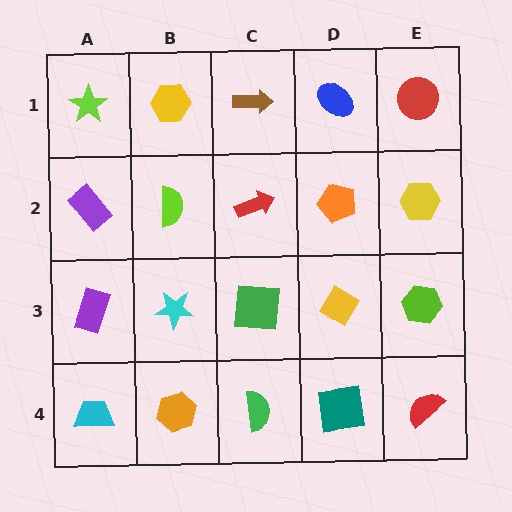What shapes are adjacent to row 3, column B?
A lime semicircle (row 2, column B), an orange hexagon (row 4, column B), a purple rectangle (row 3, column A), a green square (row 3, column C).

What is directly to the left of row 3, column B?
A purple rectangle.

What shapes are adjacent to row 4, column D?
A yellow diamond (row 3, column D), a green semicircle (row 4, column C), a red semicircle (row 4, column E).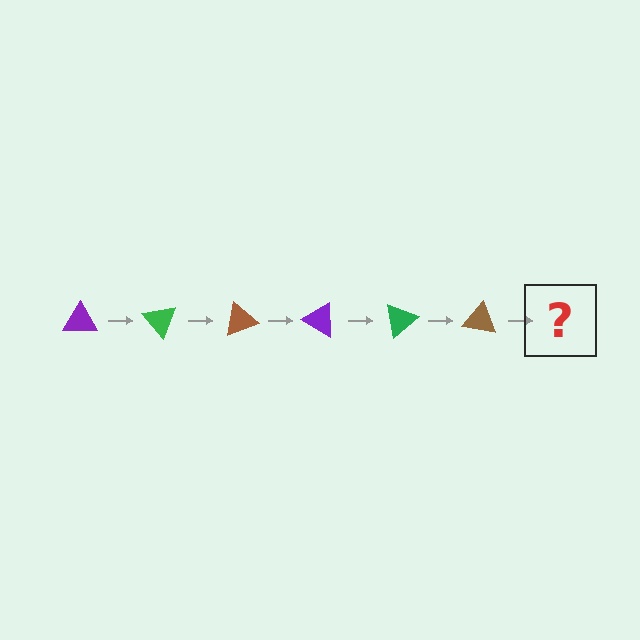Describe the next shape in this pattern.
It should be a purple triangle, rotated 300 degrees from the start.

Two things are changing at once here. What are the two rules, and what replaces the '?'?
The two rules are that it rotates 50 degrees each step and the color cycles through purple, green, and brown. The '?' should be a purple triangle, rotated 300 degrees from the start.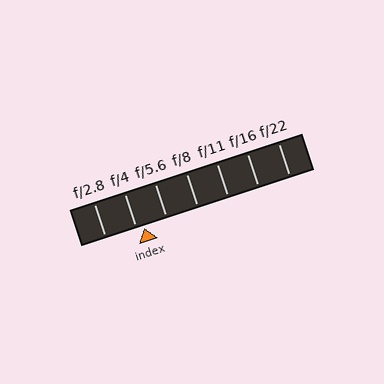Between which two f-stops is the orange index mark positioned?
The index mark is between f/4 and f/5.6.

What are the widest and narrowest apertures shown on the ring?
The widest aperture shown is f/2.8 and the narrowest is f/22.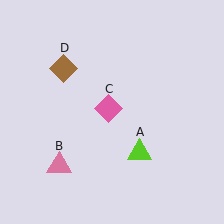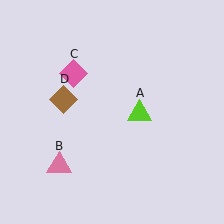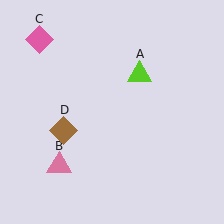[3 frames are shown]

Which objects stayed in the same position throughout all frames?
Pink triangle (object B) remained stationary.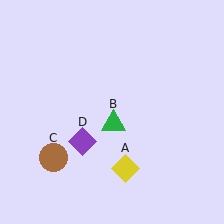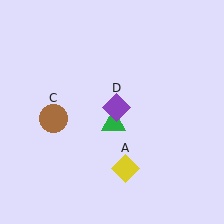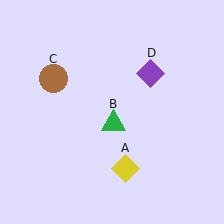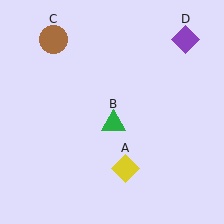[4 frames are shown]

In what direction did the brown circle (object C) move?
The brown circle (object C) moved up.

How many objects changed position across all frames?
2 objects changed position: brown circle (object C), purple diamond (object D).